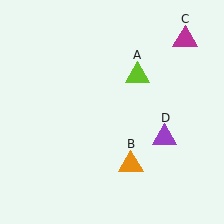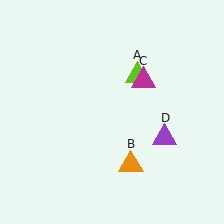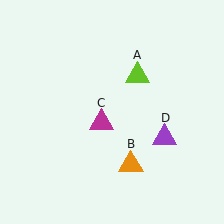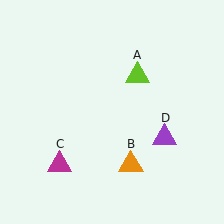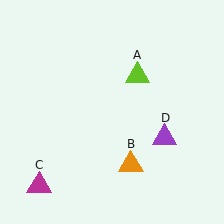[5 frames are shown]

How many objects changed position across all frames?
1 object changed position: magenta triangle (object C).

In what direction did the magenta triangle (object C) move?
The magenta triangle (object C) moved down and to the left.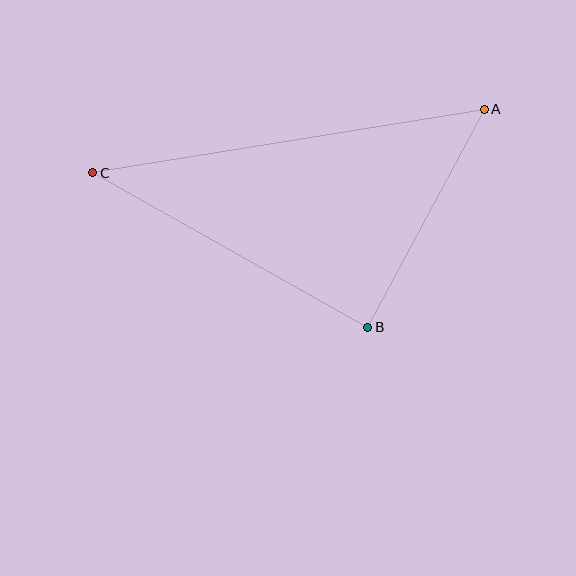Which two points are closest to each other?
Points A and B are closest to each other.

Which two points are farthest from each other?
Points A and C are farthest from each other.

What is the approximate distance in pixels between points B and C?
The distance between B and C is approximately 316 pixels.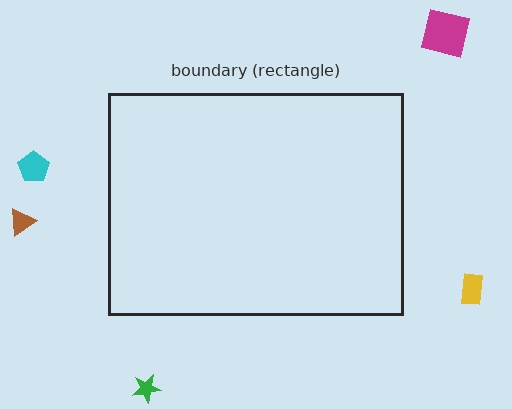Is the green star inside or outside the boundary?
Outside.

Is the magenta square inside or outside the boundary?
Outside.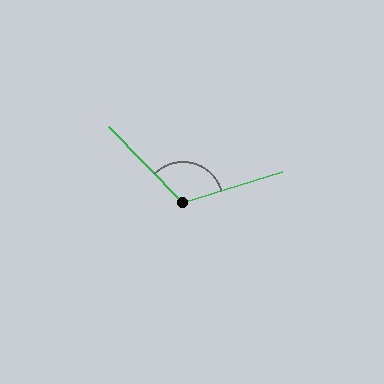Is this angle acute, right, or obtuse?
It is obtuse.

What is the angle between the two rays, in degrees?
Approximately 118 degrees.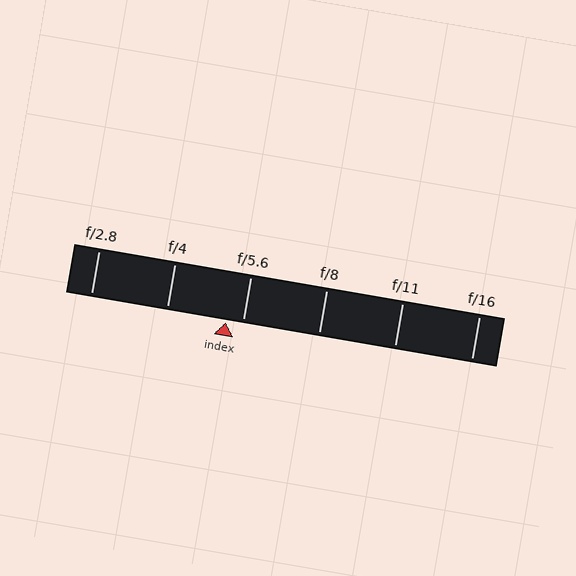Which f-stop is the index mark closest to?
The index mark is closest to f/5.6.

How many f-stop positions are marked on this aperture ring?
There are 6 f-stop positions marked.